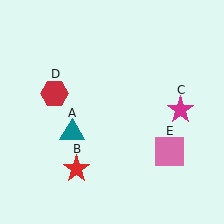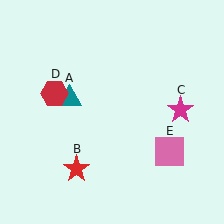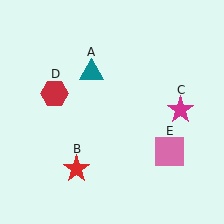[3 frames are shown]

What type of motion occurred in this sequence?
The teal triangle (object A) rotated clockwise around the center of the scene.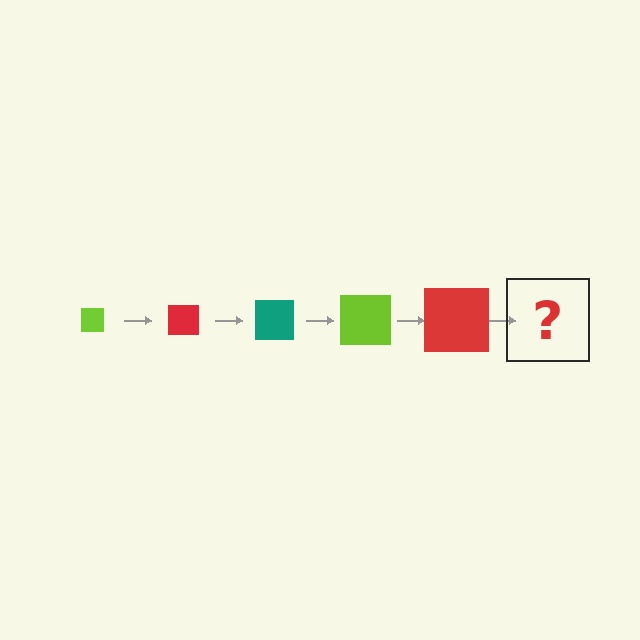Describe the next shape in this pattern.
It should be a teal square, larger than the previous one.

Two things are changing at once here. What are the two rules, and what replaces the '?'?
The two rules are that the square grows larger each step and the color cycles through lime, red, and teal. The '?' should be a teal square, larger than the previous one.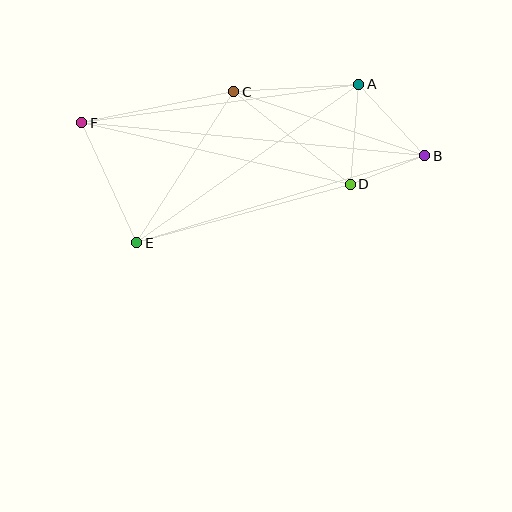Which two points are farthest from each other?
Points B and F are farthest from each other.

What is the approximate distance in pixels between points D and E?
The distance between D and E is approximately 221 pixels.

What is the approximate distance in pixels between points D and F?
The distance between D and F is approximately 275 pixels.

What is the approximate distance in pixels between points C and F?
The distance between C and F is approximately 155 pixels.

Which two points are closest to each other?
Points B and D are closest to each other.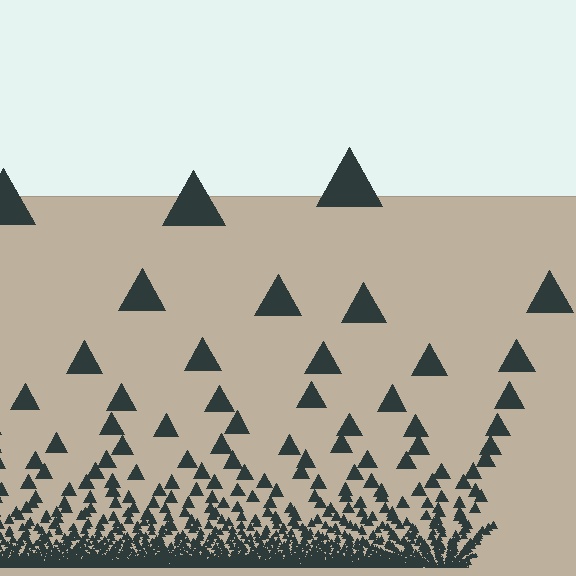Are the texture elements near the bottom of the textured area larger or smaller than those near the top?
Smaller. The gradient is inverted — elements near the bottom are smaller and denser.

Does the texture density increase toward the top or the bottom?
Density increases toward the bottom.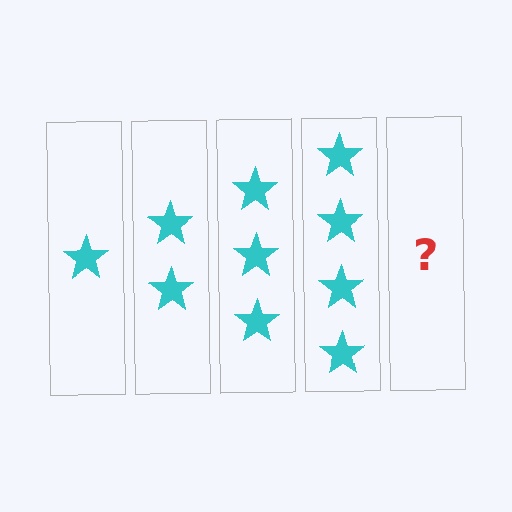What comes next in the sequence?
The next element should be 5 stars.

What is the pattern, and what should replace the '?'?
The pattern is that each step adds one more star. The '?' should be 5 stars.